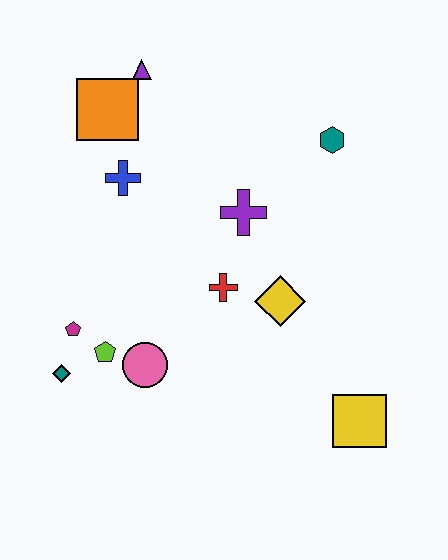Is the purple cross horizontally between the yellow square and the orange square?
Yes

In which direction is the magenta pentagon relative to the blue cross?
The magenta pentagon is below the blue cross.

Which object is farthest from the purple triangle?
The yellow square is farthest from the purple triangle.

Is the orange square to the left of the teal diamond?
No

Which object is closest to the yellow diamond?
The red cross is closest to the yellow diamond.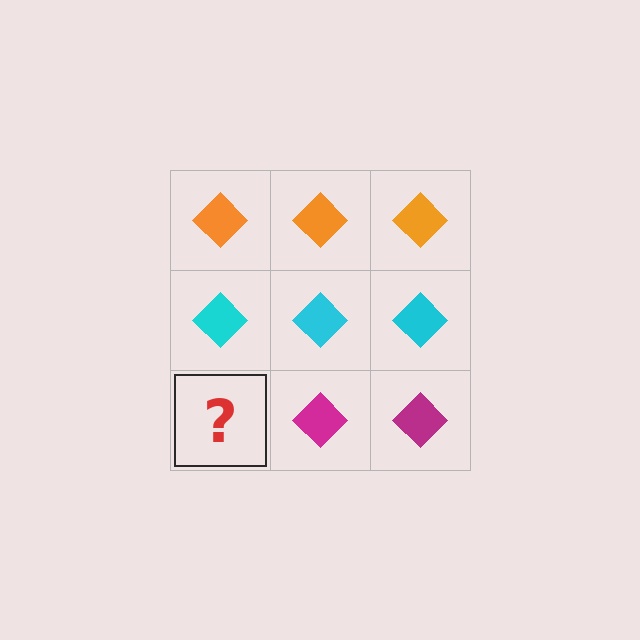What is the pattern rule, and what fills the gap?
The rule is that each row has a consistent color. The gap should be filled with a magenta diamond.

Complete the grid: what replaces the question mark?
The question mark should be replaced with a magenta diamond.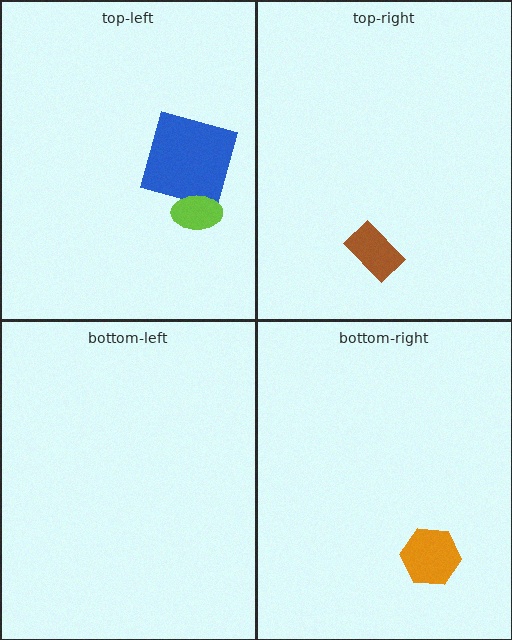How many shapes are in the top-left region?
2.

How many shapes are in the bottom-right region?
1.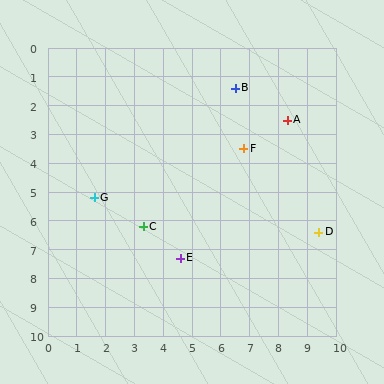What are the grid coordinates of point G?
Point G is at approximately (1.6, 5.2).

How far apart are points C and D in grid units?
Points C and D are about 6.1 grid units apart.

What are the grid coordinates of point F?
Point F is at approximately (6.8, 3.5).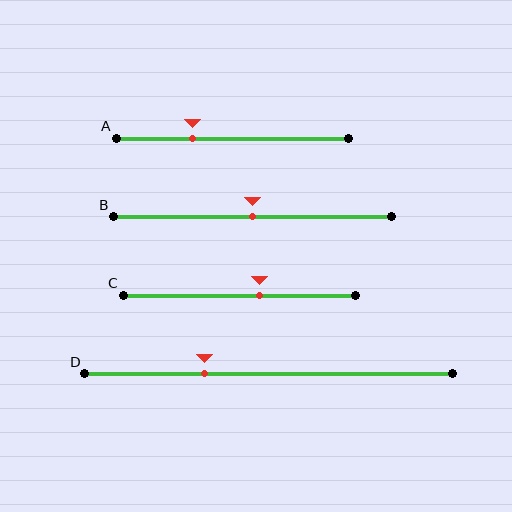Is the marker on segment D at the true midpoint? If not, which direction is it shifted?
No, the marker on segment D is shifted to the left by about 17% of the segment length.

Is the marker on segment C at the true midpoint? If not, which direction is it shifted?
No, the marker on segment C is shifted to the right by about 9% of the segment length.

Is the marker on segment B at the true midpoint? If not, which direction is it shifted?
Yes, the marker on segment B is at the true midpoint.